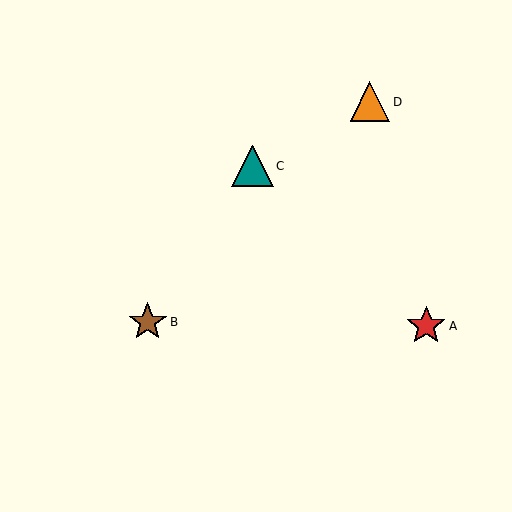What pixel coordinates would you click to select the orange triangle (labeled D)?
Click at (370, 102) to select the orange triangle D.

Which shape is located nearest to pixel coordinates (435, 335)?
The red star (labeled A) at (426, 326) is nearest to that location.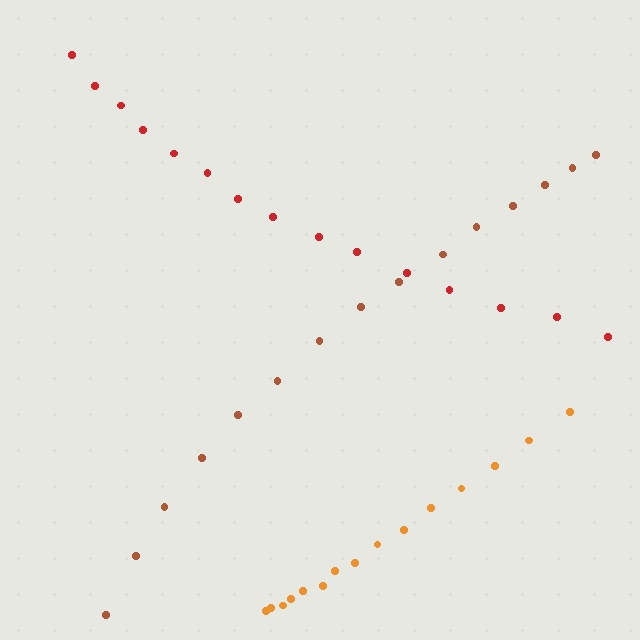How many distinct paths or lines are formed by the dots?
There are 3 distinct paths.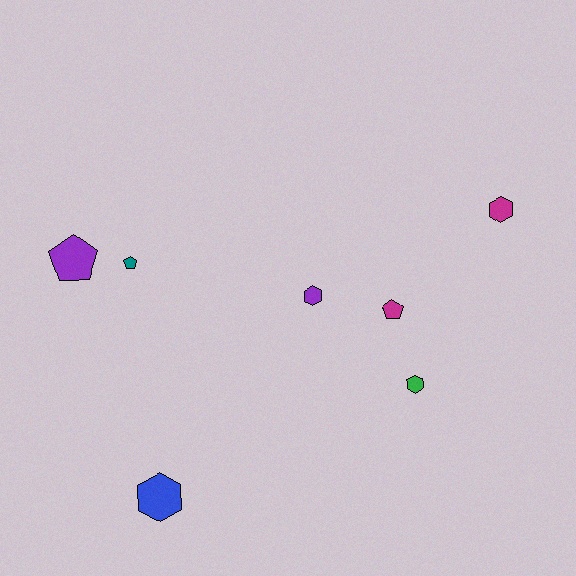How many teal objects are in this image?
There is 1 teal object.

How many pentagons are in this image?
There are 3 pentagons.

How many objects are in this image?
There are 7 objects.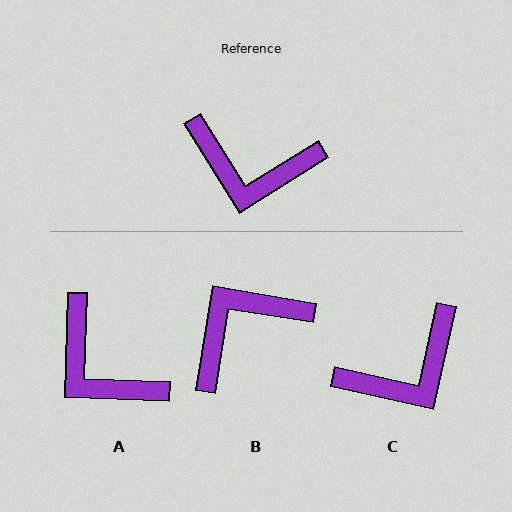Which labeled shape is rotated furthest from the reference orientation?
B, about 131 degrees away.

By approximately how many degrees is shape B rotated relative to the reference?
Approximately 131 degrees clockwise.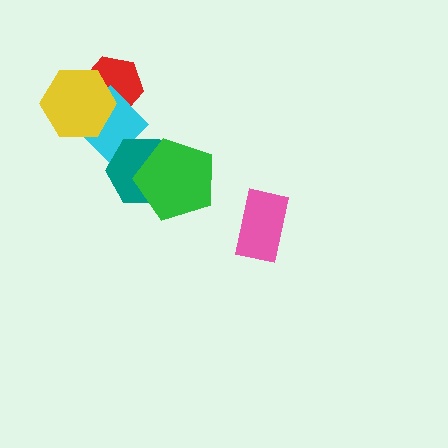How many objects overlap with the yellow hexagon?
2 objects overlap with the yellow hexagon.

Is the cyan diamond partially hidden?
Yes, it is partially covered by another shape.